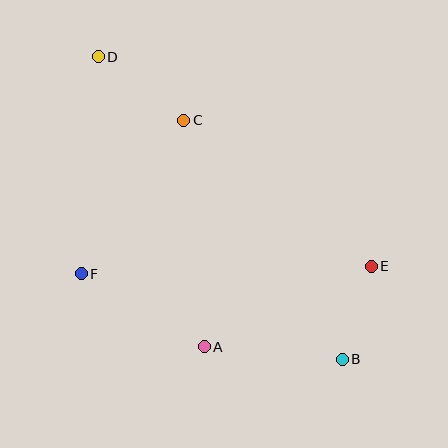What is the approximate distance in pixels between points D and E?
The distance between D and E is approximately 344 pixels.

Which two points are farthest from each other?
Points B and D are farthest from each other.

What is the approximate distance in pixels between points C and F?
The distance between C and F is approximately 185 pixels.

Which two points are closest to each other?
Points B and E are closest to each other.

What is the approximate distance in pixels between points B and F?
The distance between B and F is approximately 275 pixels.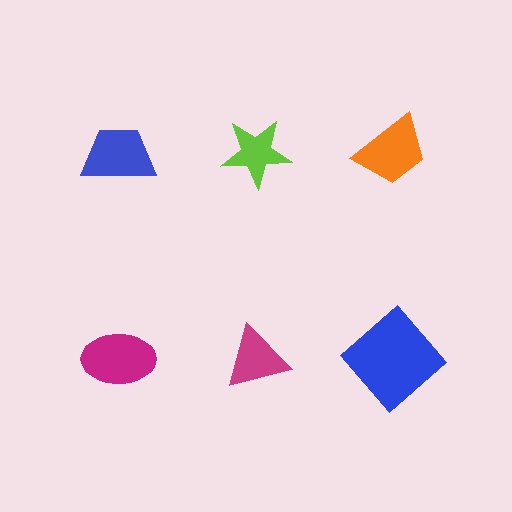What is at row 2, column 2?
A magenta triangle.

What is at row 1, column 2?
A lime star.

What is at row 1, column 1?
A blue trapezoid.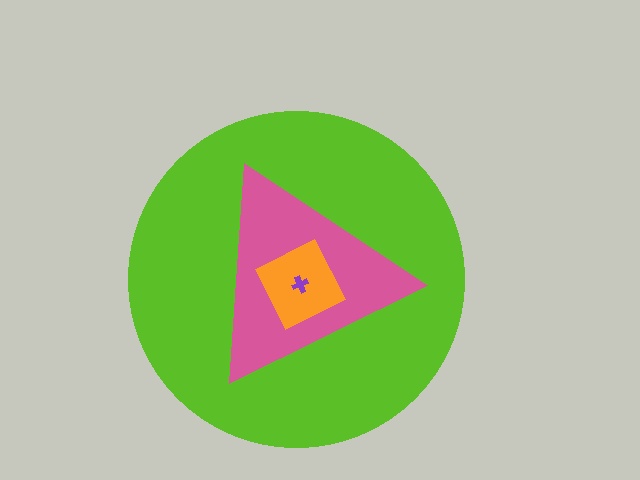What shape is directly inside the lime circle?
The pink triangle.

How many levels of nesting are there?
4.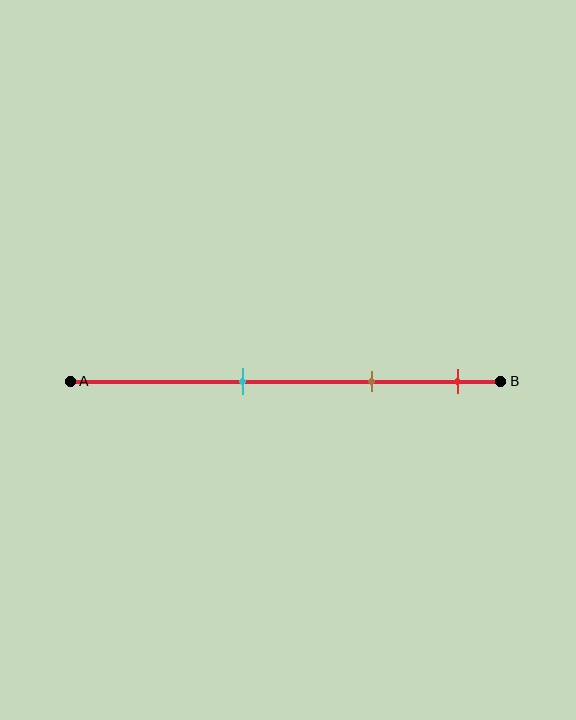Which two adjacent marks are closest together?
The brown and red marks are the closest adjacent pair.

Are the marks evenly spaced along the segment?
Yes, the marks are approximately evenly spaced.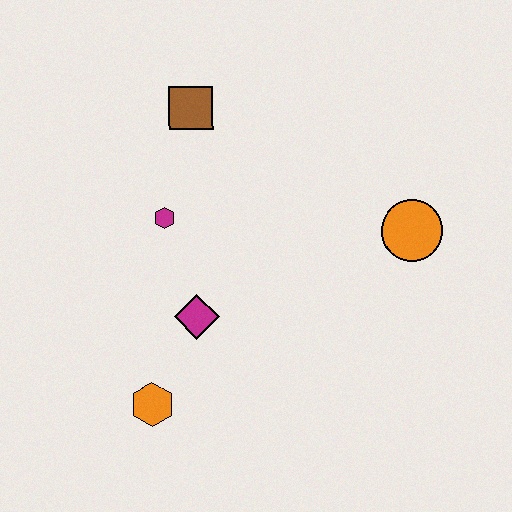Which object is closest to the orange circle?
The magenta diamond is closest to the orange circle.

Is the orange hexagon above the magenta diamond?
No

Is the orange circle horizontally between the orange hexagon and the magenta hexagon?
No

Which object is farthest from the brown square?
The orange hexagon is farthest from the brown square.